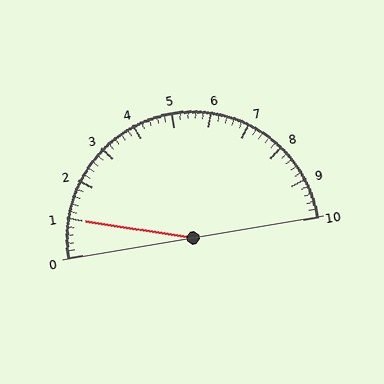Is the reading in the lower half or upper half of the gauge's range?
The reading is in the lower half of the range (0 to 10).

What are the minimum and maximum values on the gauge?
The gauge ranges from 0 to 10.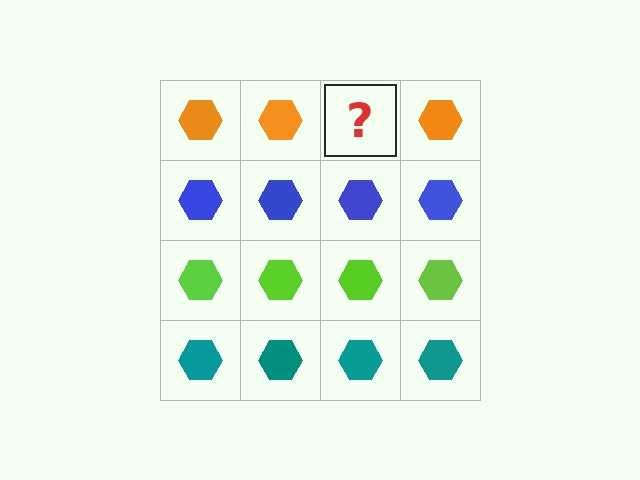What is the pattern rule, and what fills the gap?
The rule is that each row has a consistent color. The gap should be filled with an orange hexagon.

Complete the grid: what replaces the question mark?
The question mark should be replaced with an orange hexagon.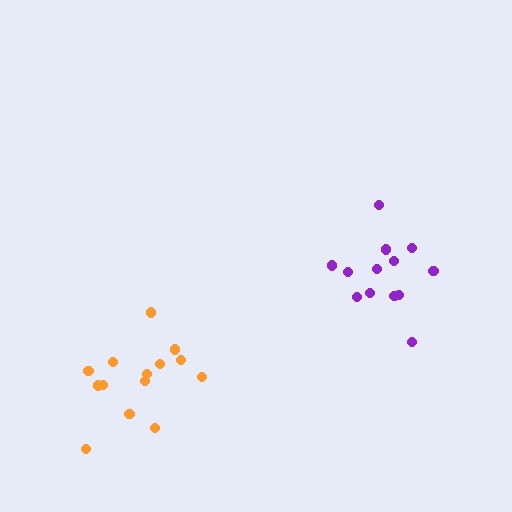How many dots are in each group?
Group 1: 14 dots, Group 2: 13 dots (27 total).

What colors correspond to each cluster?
The clusters are colored: orange, purple.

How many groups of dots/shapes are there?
There are 2 groups.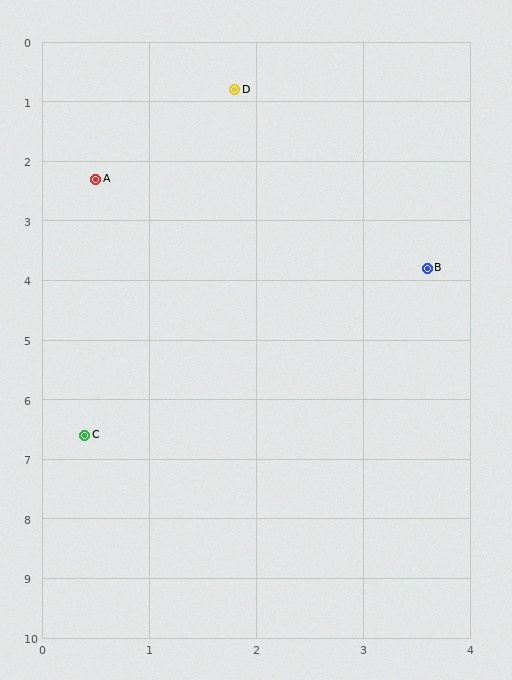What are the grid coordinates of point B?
Point B is at approximately (3.6, 3.8).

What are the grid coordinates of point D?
Point D is at approximately (1.8, 0.8).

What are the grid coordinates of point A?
Point A is at approximately (0.5, 2.3).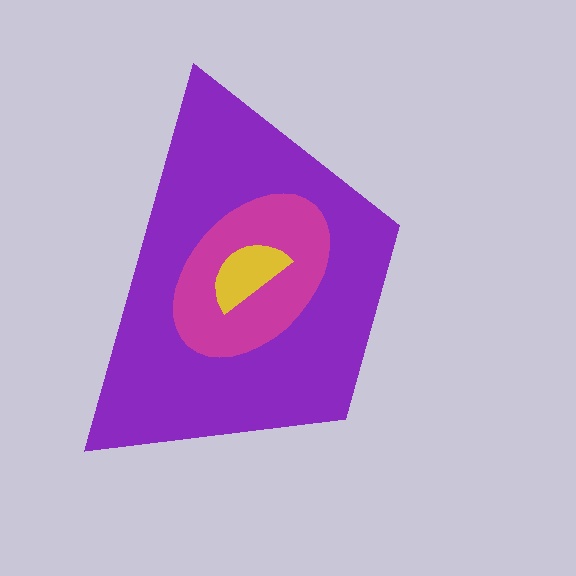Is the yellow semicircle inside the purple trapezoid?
Yes.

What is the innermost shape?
The yellow semicircle.